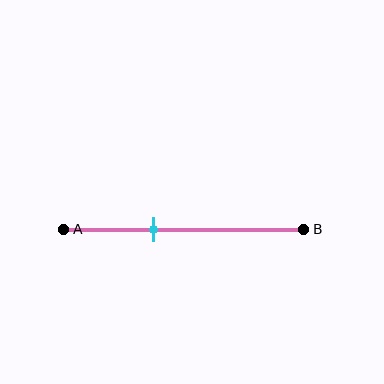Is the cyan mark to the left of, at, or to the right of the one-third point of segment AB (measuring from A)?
The cyan mark is to the right of the one-third point of segment AB.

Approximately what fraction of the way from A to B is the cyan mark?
The cyan mark is approximately 35% of the way from A to B.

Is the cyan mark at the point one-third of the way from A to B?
No, the mark is at about 35% from A, not at the 33% one-third point.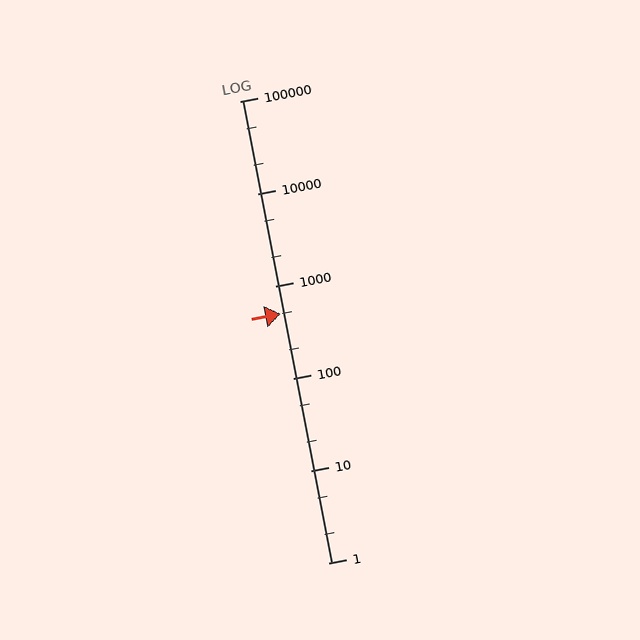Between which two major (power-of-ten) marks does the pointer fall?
The pointer is between 100 and 1000.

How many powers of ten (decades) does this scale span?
The scale spans 5 decades, from 1 to 100000.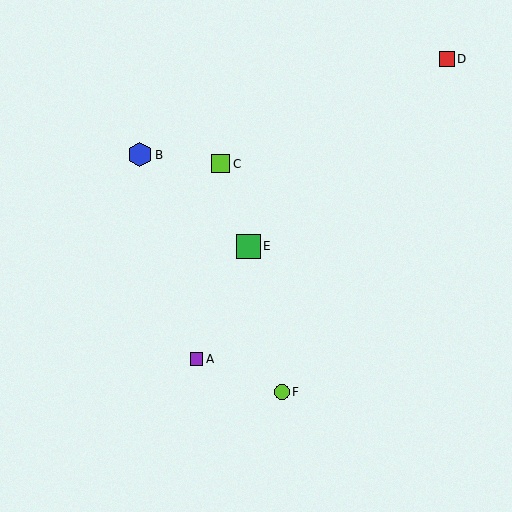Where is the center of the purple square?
The center of the purple square is at (197, 359).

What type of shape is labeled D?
Shape D is a red square.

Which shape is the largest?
The blue hexagon (labeled B) is the largest.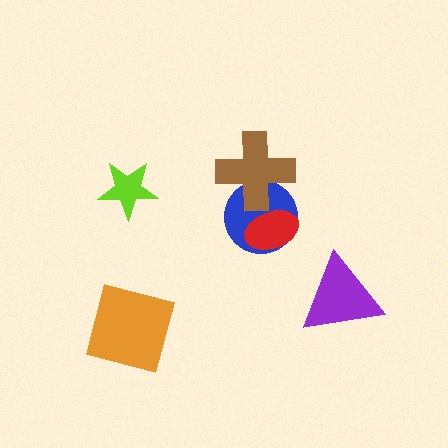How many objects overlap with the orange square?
0 objects overlap with the orange square.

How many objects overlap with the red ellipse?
1 object overlaps with the red ellipse.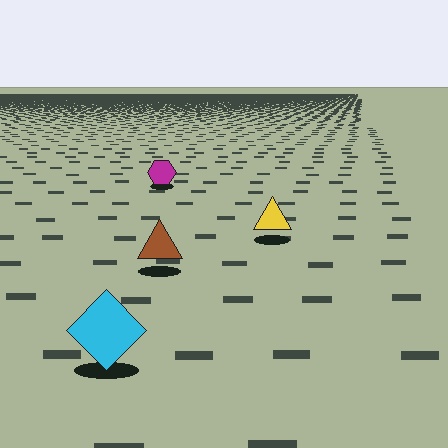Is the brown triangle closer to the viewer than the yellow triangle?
Yes. The brown triangle is closer — you can tell from the texture gradient: the ground texture is coarser near it.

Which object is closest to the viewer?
The cyan diamond is closest. The texture marks near it are larger and more spread out.